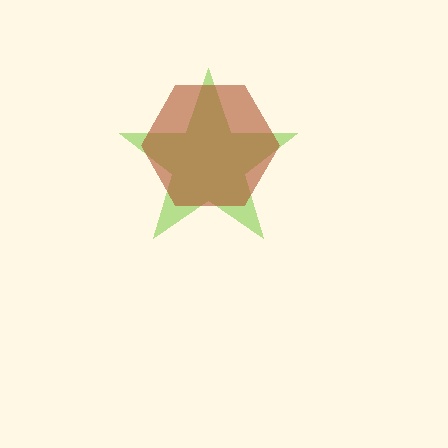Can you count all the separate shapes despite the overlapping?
Yes, there are 2 separate shapes.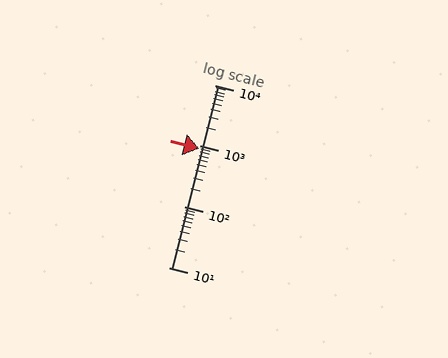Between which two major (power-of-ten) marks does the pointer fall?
The pointer is between 100 and 1000.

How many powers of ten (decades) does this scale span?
The scale spans 3 decades, from 10 to 10000.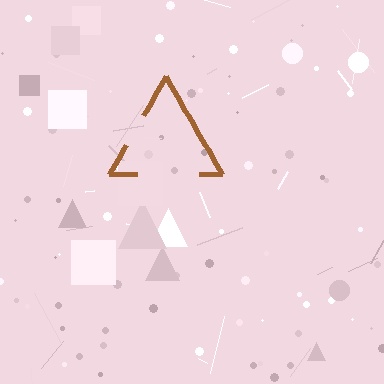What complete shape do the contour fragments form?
The contour fragments form a triangle.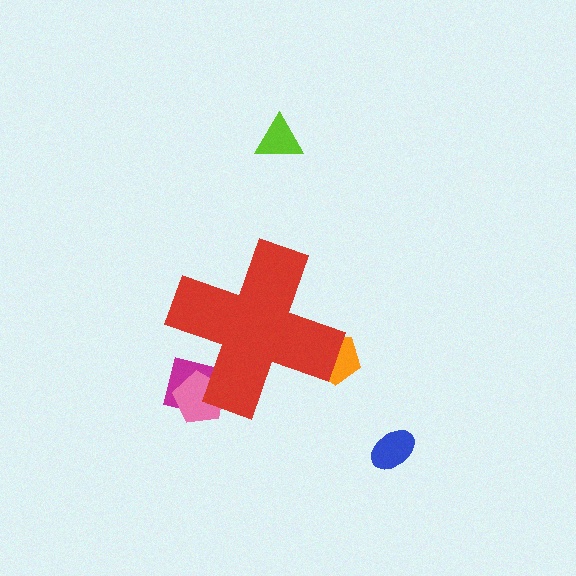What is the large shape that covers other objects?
A red cross.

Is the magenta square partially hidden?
Yes, the magenta square is partially hidden behind the red cross.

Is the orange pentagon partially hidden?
Yes, the orange pentagon is partially hidden behind the red cross.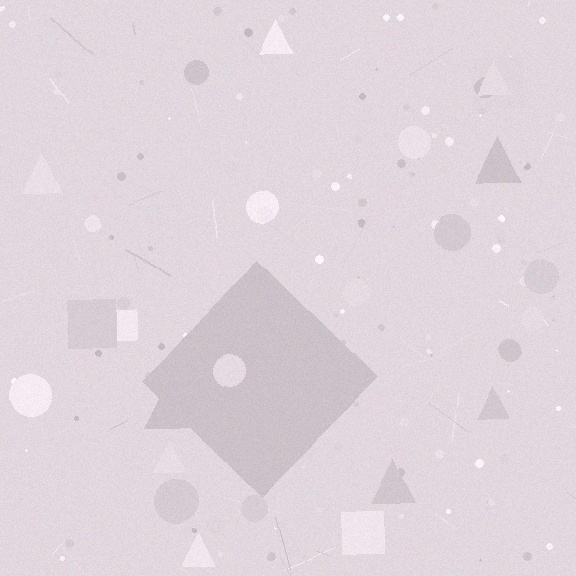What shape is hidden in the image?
A diamond is hidden in the image.